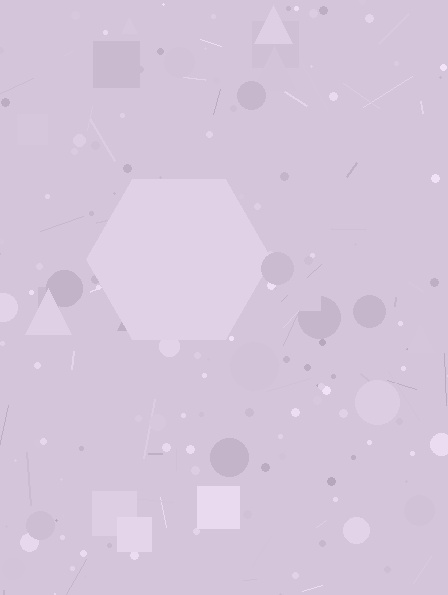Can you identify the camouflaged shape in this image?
The camouflaged shape is a hexagon.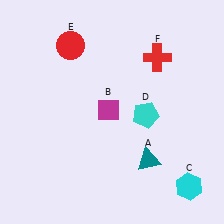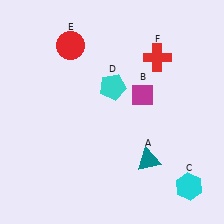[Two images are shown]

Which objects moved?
The objects that moved are: the magenta diamond (B), the cyan pentagon (D).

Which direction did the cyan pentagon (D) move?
The cyan pentagon (D) moved left.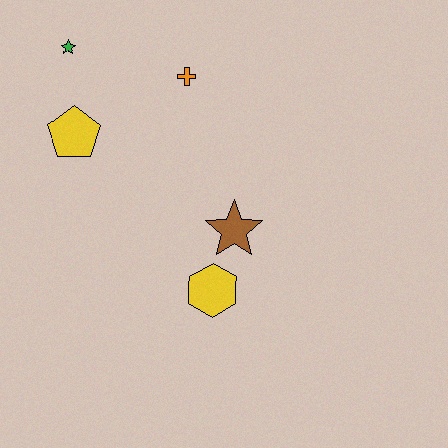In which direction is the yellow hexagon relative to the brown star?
The yellow hexagon is below the brown star.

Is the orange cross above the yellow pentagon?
Yes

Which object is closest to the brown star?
The yellow hexagon is closest to the brown star.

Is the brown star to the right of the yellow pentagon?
Yes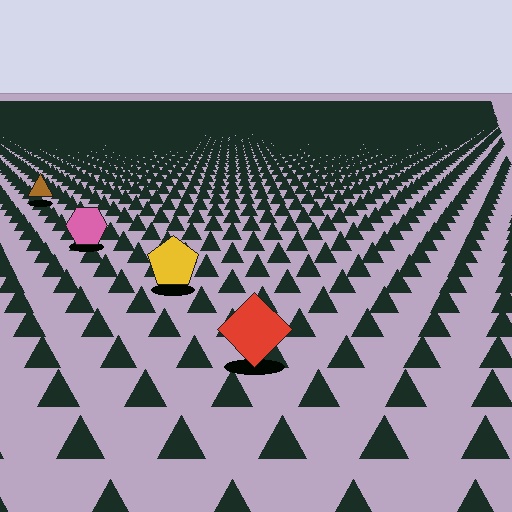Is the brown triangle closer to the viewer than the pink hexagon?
No. The pink hexagon is closer — you can tell from the texture gradient: the ground texture is coarser near it.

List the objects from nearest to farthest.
From nearest to farthest: the red diamond, the yellow pentagon, the pink hexagon, the brown triangle.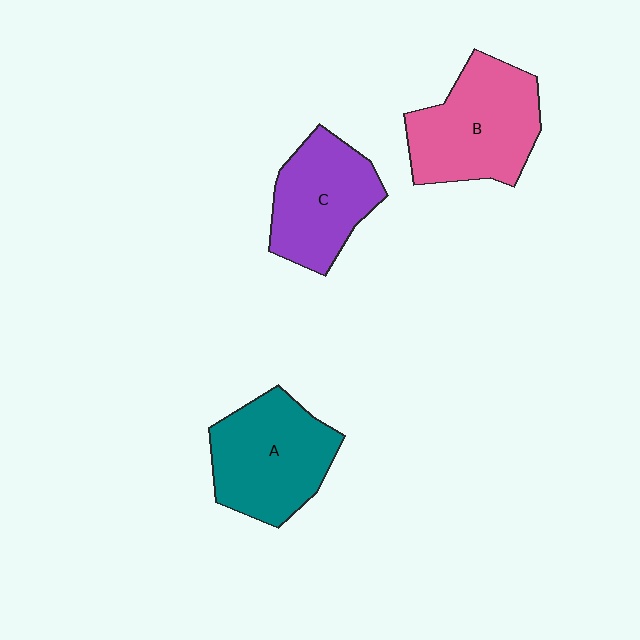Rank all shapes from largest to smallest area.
From largest to smallest: B (pink), A (teal), C (purple).